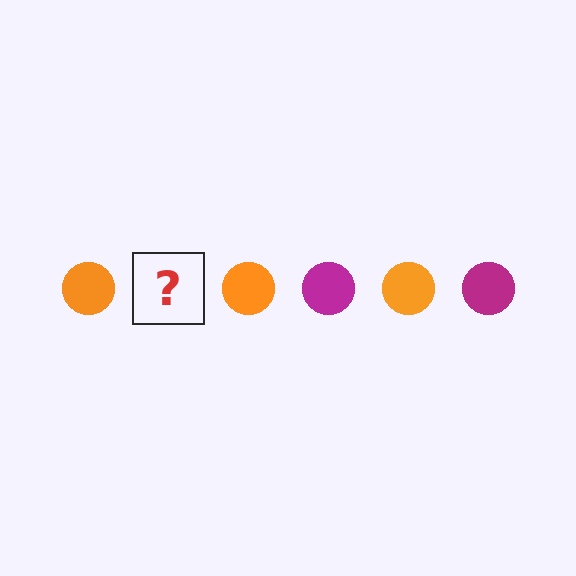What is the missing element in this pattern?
The missing element is a magenta circle.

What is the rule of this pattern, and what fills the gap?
The rule is that the pattern cycles through orange, magenta circles. The gap should be filled with a magenta circle.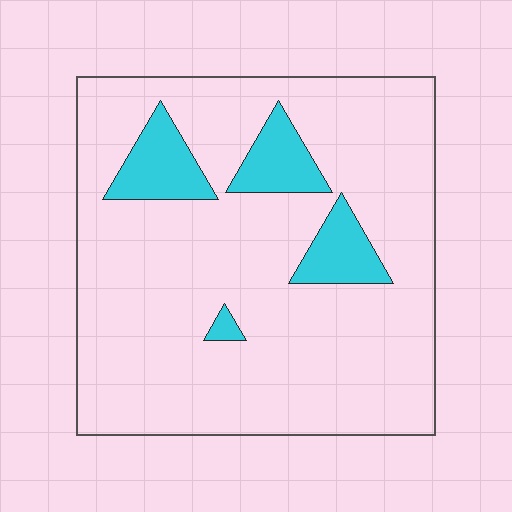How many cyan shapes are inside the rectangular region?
4.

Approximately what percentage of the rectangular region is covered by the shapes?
Approximately 15%.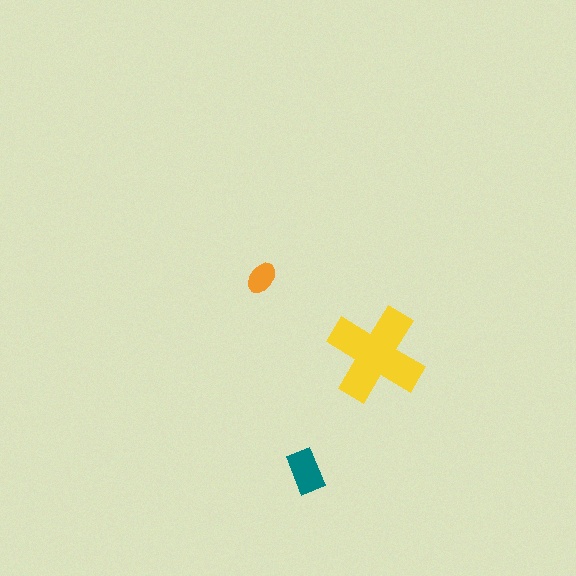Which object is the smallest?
The orange ellipse.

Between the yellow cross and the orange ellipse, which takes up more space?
The yellow cross.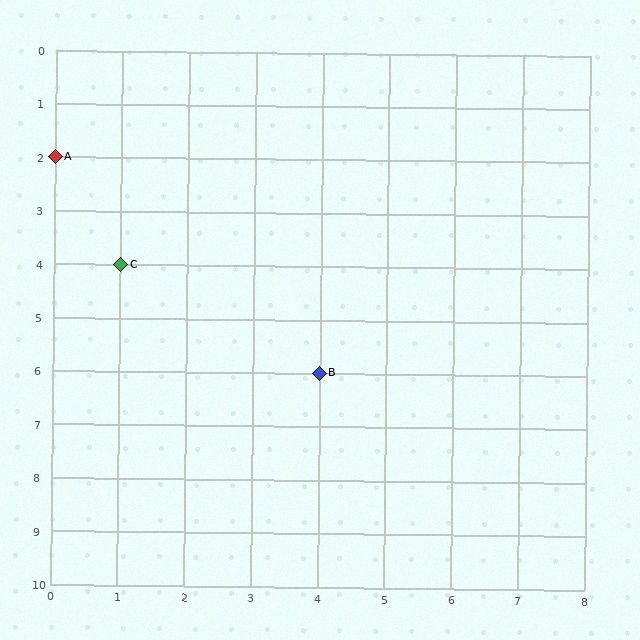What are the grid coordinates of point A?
Point A is at grid coordinates (0, 2).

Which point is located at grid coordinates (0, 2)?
Point A is at (0, 2).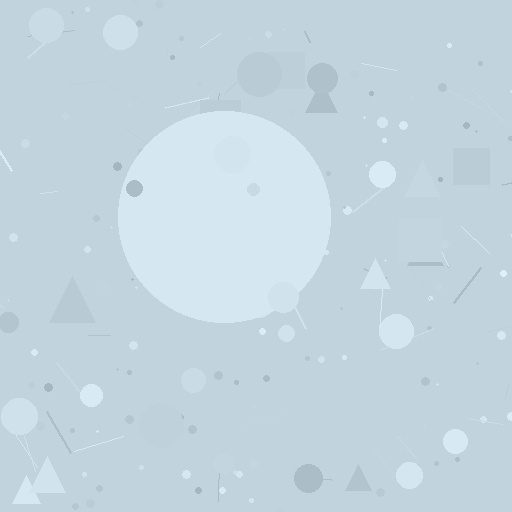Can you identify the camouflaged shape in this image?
The camouflaged shape is a circle.